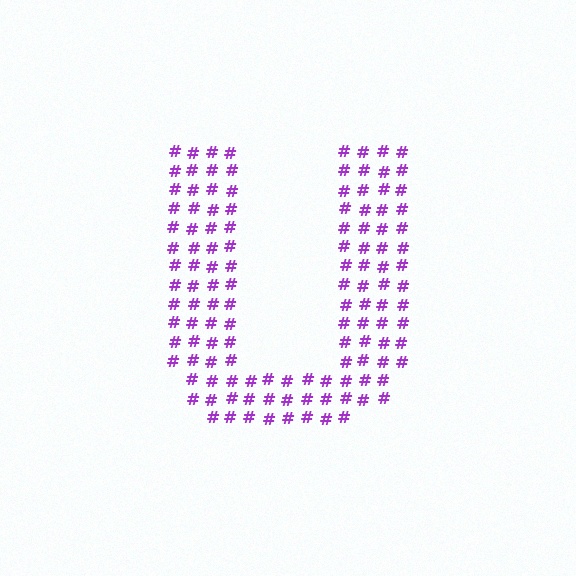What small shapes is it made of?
It is made of small hash symbols.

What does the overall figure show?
The overall figure shows the letter U.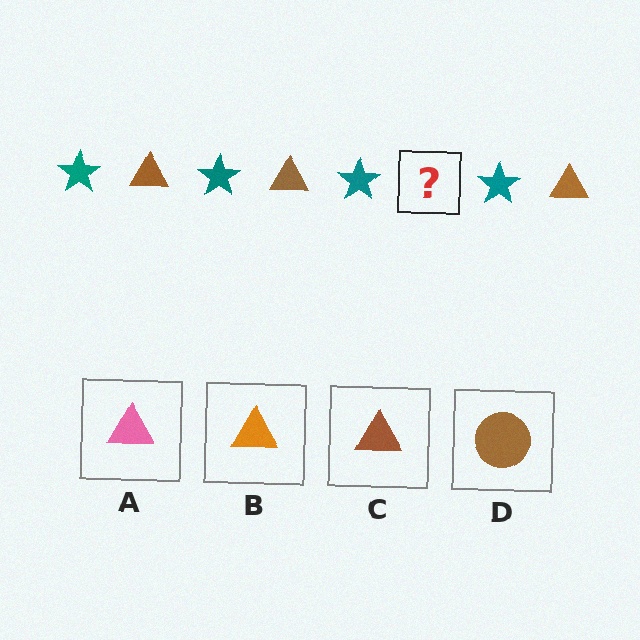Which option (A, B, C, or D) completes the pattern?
C.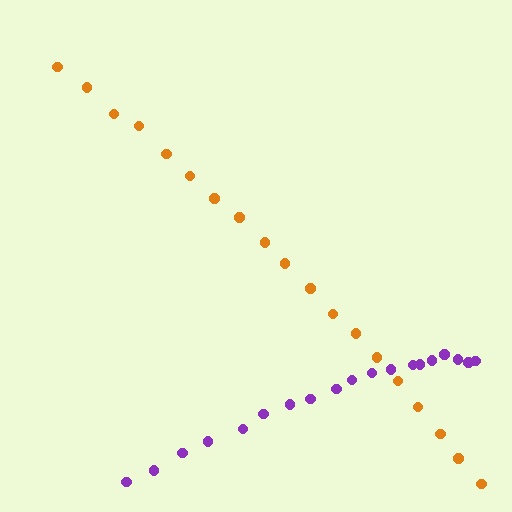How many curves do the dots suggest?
There are 2 distinct paths.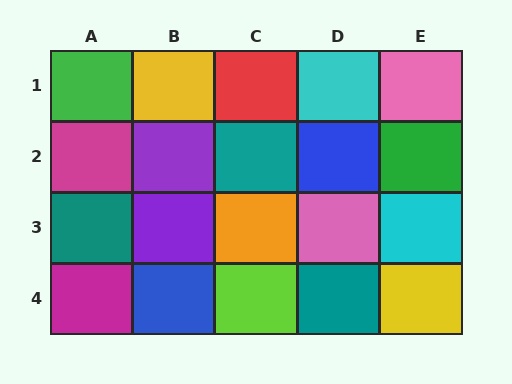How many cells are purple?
2 cells are purple.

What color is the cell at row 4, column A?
Magenta.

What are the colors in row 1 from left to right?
Green, yellow, red, cyan, pink.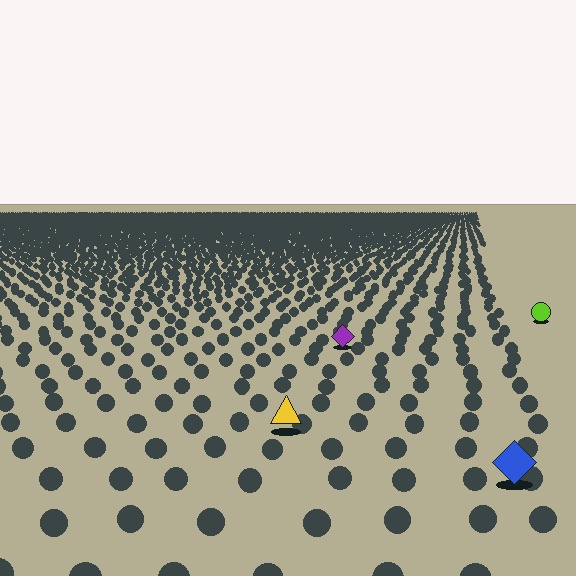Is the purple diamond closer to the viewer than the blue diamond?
No. The blue diamond is closer — you can tell from the texture gradient: the ground texture is coarser near it.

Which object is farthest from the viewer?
The lime circle is farthest from the viewer. It appears smaller and the ground texture around it is denser.